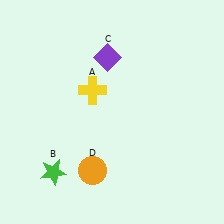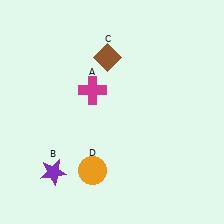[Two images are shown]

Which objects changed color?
A changed from yellow to magenta. B changed from green to purple. C changed from purple to brown.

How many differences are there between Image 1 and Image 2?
There are 3 differences between the two images.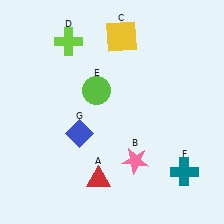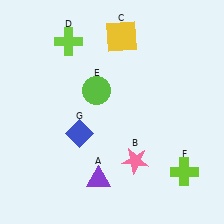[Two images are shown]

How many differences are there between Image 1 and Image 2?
There are 2 differences between the two images.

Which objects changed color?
A changed from red to purple. F changed from teal to lime.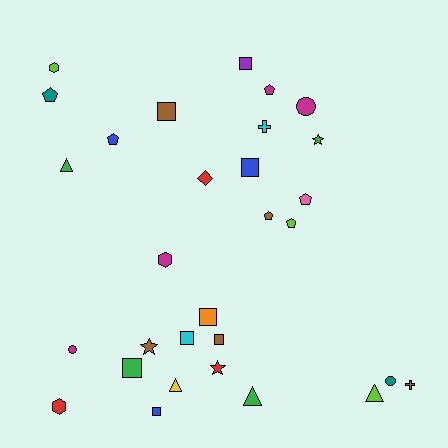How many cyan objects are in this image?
There are 2 cyan objects.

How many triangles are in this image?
There are 4 triangles.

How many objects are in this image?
There are 30 objects.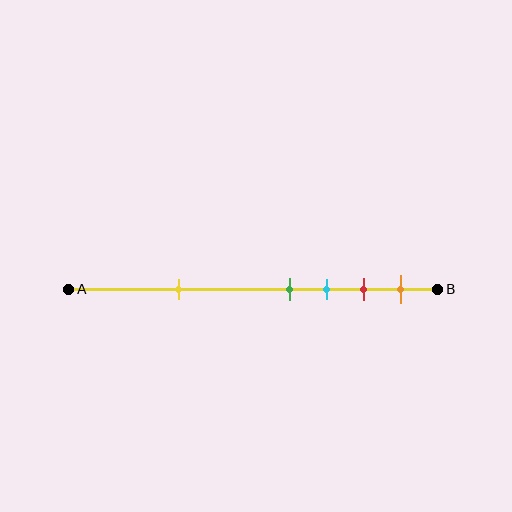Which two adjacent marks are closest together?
The green and cyan marks are the closest adjacent pair.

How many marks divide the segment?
There are 5 marks dividing the segment.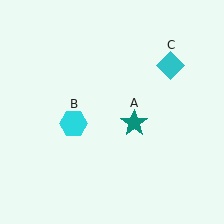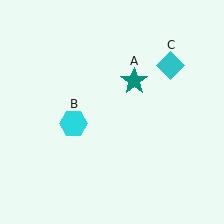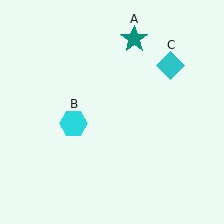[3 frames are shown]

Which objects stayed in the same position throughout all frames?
Cyan hexagon (object B) and cyan diamond (object C) remained stationary.